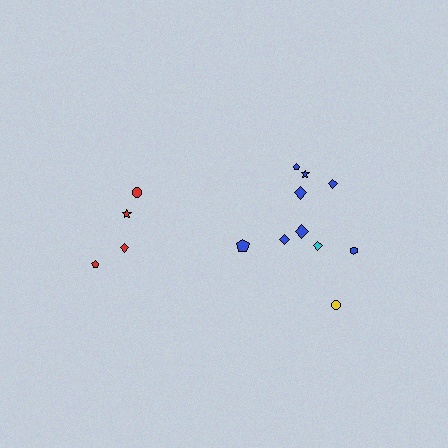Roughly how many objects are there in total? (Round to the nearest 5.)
Roughly 15 objects in total.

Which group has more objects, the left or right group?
The right group.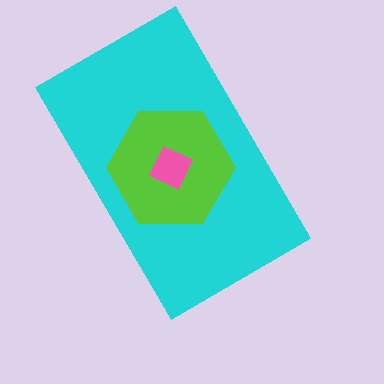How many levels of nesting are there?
3.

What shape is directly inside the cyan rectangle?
The lime hexagon.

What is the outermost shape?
The cyan rectangle.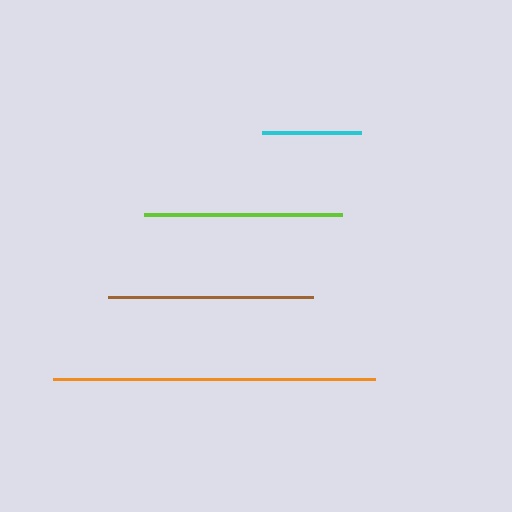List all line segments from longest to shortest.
From longest to shortest: orange, brown, lime, cyan.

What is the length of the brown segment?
The brown segment is approximately 205 pixels long.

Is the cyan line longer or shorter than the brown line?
The brown line is longer than the cyan line.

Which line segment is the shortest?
The cyan line is the shortest at approximately 99 pixels.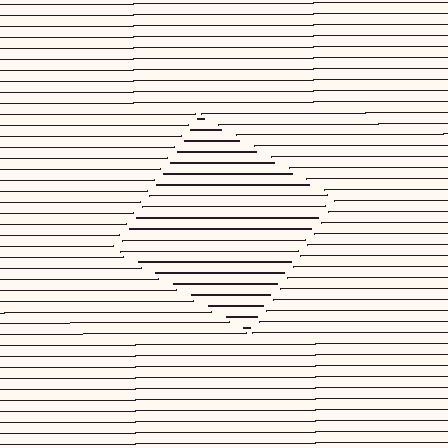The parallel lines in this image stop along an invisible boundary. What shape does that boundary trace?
An illusory square. The interior of the shape contains the same grating, shifted by half a period — the contour is defined by the phase discontinuity where line-ends from the inner and outer gratings abut.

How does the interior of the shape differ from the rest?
The interior of the shape contains the same grating, shifted by half a period — the contour is defined by the phase discontinuity where line-ends from the inner and outer gratings abut.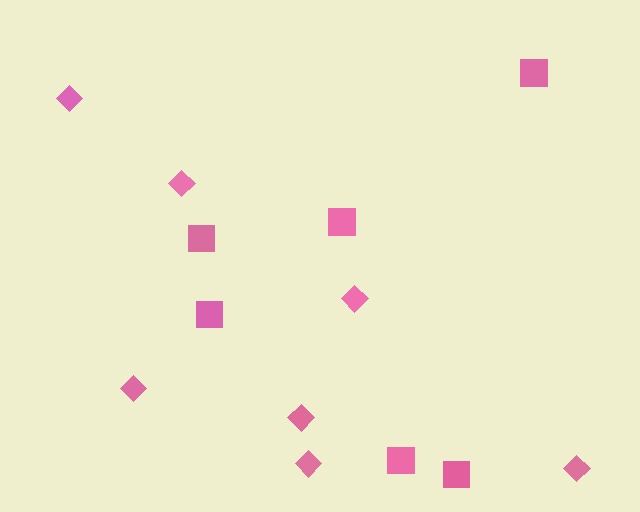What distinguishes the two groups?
There are 2 groups: one group of diamonds (7) and one group of squares (6).